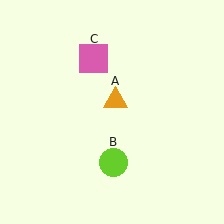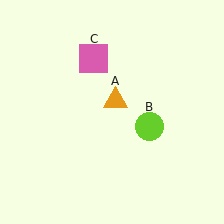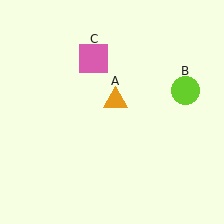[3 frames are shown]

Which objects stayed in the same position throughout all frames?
Orange triangle (object A) and pink square (object C) remained stationary.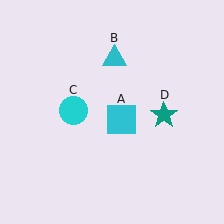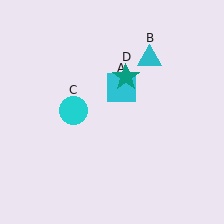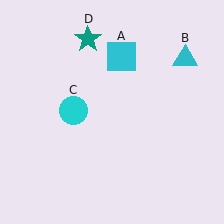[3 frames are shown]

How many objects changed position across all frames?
3 objects changed position: cyan square (object A), cyan triangle (object B), teal star (object D).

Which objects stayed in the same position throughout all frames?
Cyan circle (object C) remained stationary.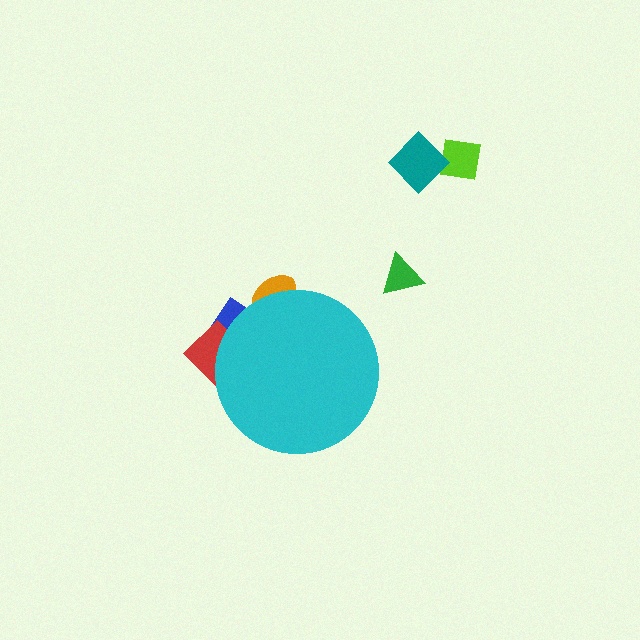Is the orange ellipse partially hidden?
Yes, the orange ellipse is partially hidden behind the cyan circle.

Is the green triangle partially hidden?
No, the green triangle is fully visible.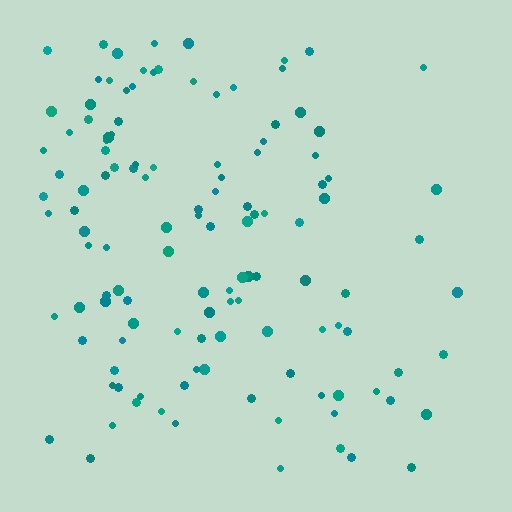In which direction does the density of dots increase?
From right to left, with the left side densest.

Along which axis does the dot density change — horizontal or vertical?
Horizontal.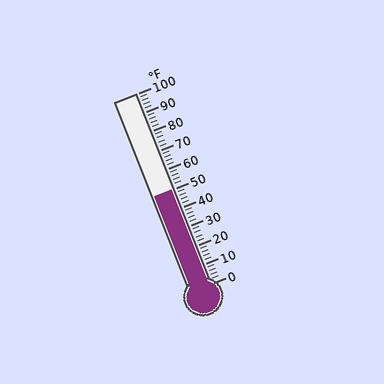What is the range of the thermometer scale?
The thermometer scale ranges from 0°F to 100°F.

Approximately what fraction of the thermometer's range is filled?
The thermometer is filled to approximately 50% of its range.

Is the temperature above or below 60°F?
The temperature is below 60°F.